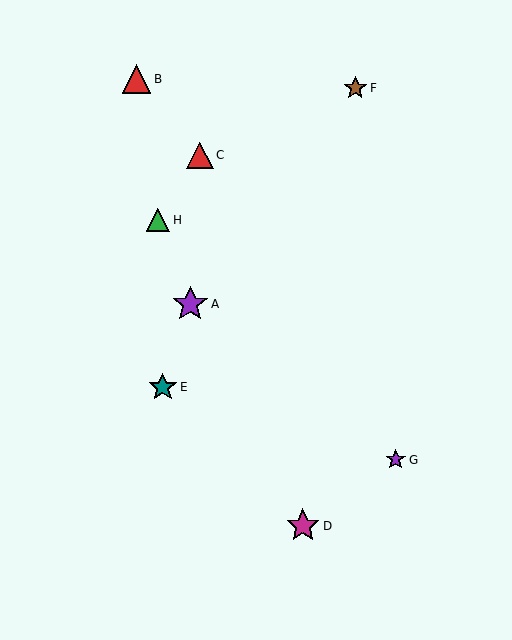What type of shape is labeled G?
Shape G is a purple star.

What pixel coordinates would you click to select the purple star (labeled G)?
Click at (396, 460) to select the purple star G.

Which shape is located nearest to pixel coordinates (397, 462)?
The purple star (labeled G) at (396, 460) is nearest to that location.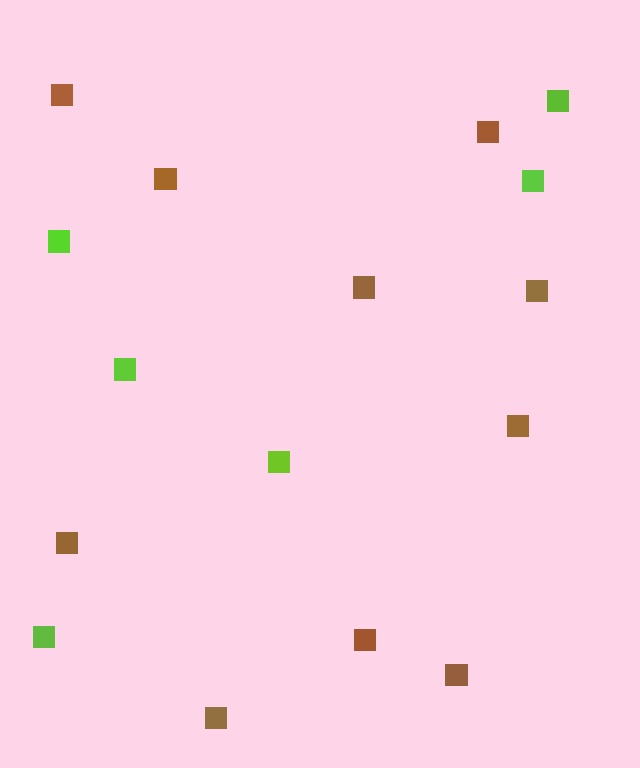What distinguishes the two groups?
There are 2 groups: one group of lime squares (6) and one group of brown squares (10).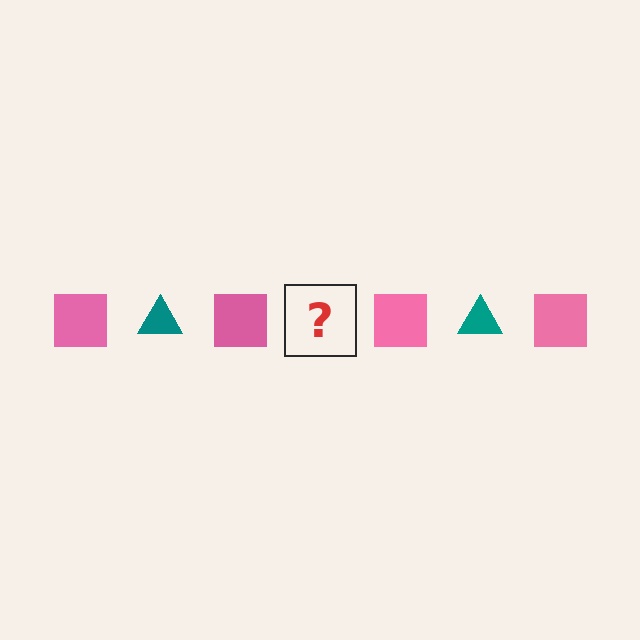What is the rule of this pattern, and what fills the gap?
The rule is that the pattern alternates between pink square and teal triangle. The gap should be filled with a teal triangle.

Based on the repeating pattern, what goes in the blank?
The blank should be a teal triangle.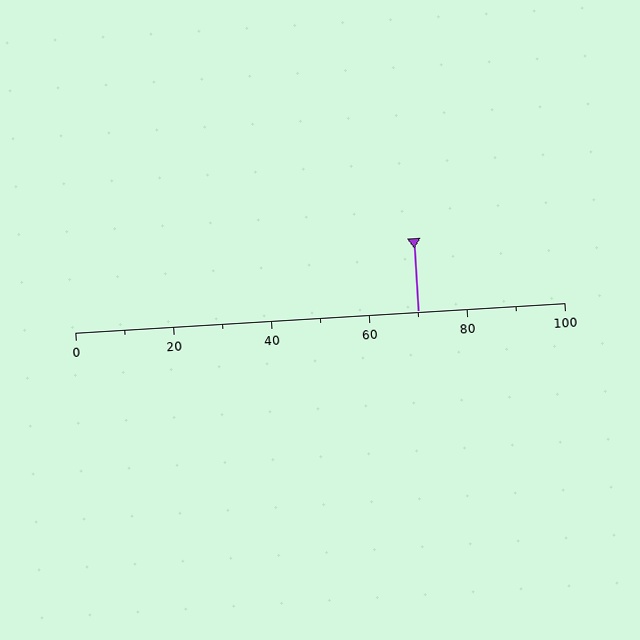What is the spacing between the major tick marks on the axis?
The major ticks are spaced 20 apart.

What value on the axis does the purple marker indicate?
The marker indicates approximately 70.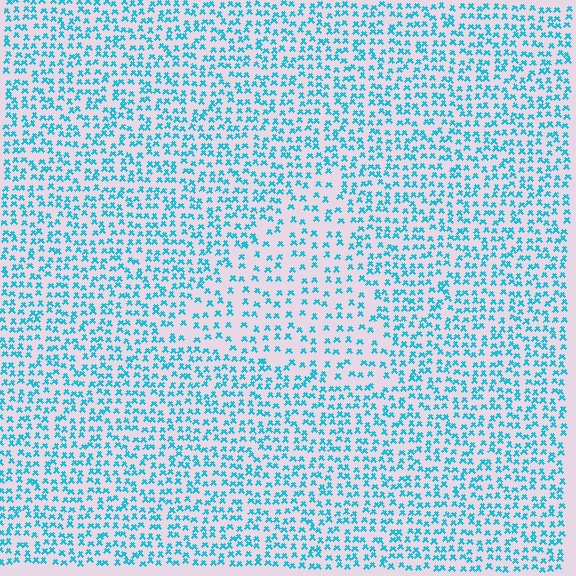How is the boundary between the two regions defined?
The boundary is defined by a change in element density (approximately 1.8x ratio). All elements are the same color, size, and shape.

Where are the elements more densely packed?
The elements are more densely packed outside the triangle boundary.